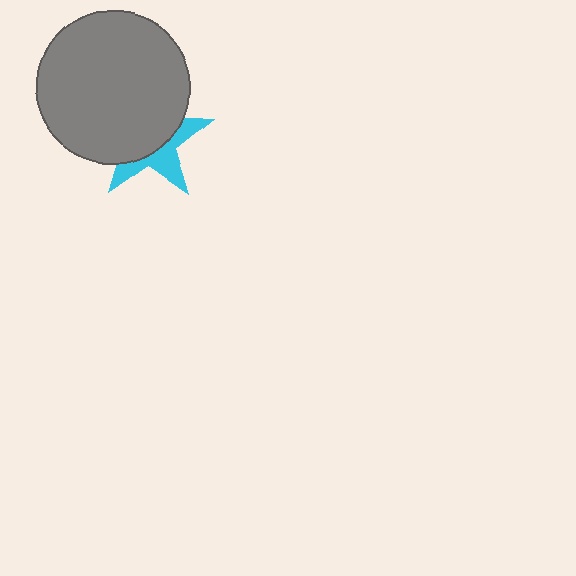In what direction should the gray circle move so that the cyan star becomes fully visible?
The gray circle should move toward the upper-left. That is the shortest direction to clear the overlap and leave the cyan star fully visible.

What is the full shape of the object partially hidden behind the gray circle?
The partially hidden object is a cyan star.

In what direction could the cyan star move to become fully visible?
The cyan star could move toward the lower-right. That would shift it out from behind the gray circle entirely.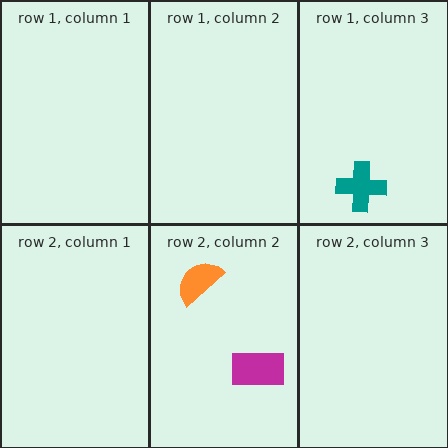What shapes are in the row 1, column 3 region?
The teal cross.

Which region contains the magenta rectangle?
The row 2, column 2 region.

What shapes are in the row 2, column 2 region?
The orange semicircle, the magenta rectangle.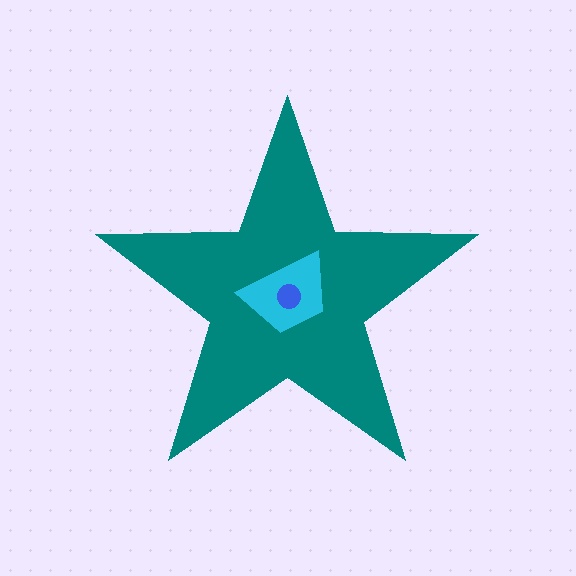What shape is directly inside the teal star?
The cyan trapezoid.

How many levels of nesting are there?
3.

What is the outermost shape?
The teal star.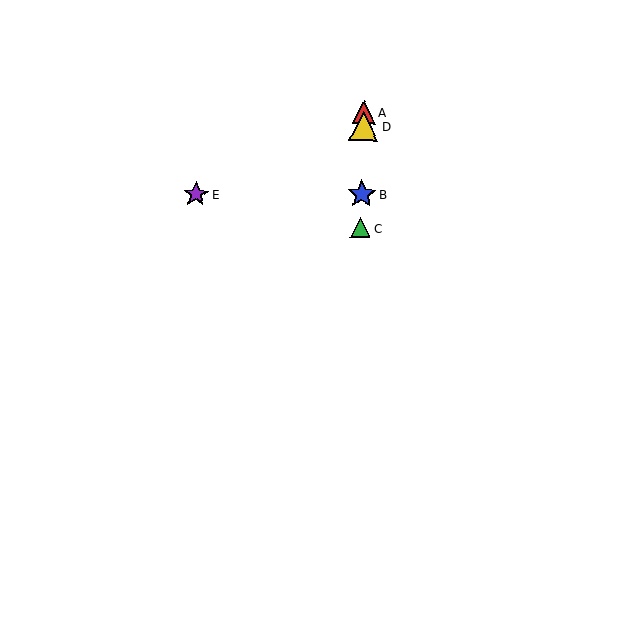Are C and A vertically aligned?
Yes, both are at x≈361.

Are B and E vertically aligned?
No, B is at x≈362 and E is at x≈196.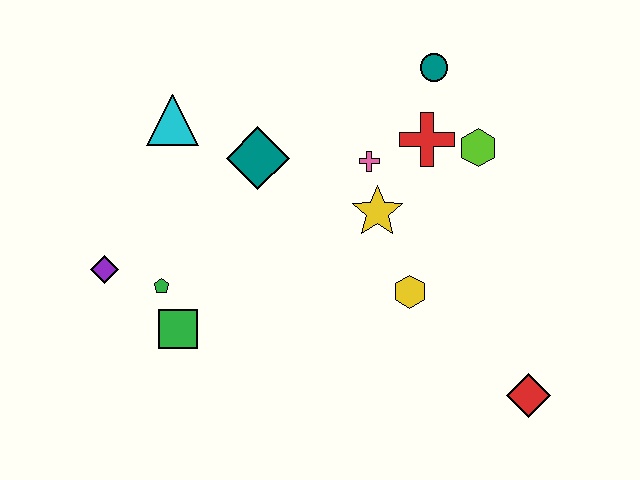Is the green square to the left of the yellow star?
Yes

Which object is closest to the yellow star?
The pink cross is closest to the yellow star.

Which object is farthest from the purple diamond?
The red diamond is farthest from the purple diamond.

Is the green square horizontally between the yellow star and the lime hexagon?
No